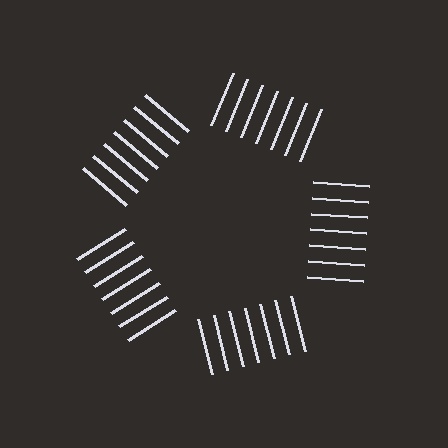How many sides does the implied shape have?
5 sides — the line-ends trace a pentagon.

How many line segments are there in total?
35 — 7 along each of the 5 edges.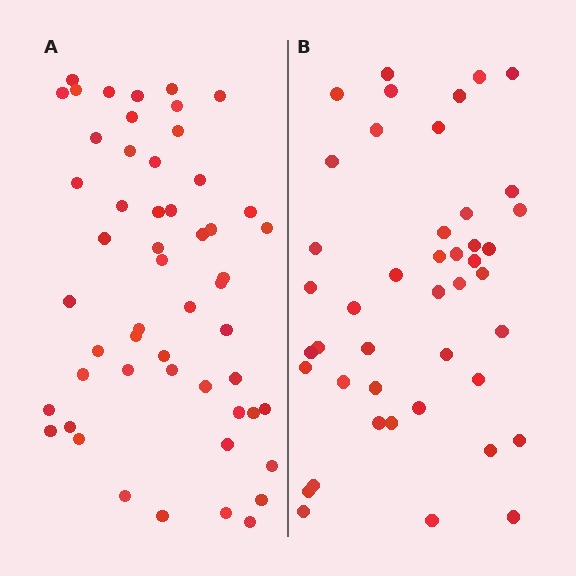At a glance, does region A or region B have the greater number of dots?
Region A (the left region) has more dots.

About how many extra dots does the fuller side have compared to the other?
Region A has roughly 8 or so more dots than region B.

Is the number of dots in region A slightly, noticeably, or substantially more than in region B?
Region A has only slightly more — the two regions are fairly close. The ratio is roughly 1.2 to 1.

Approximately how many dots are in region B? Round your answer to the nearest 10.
About 40 dots. (The exact count is 44, which rounds to 40.)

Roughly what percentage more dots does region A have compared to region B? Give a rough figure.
About 20% more.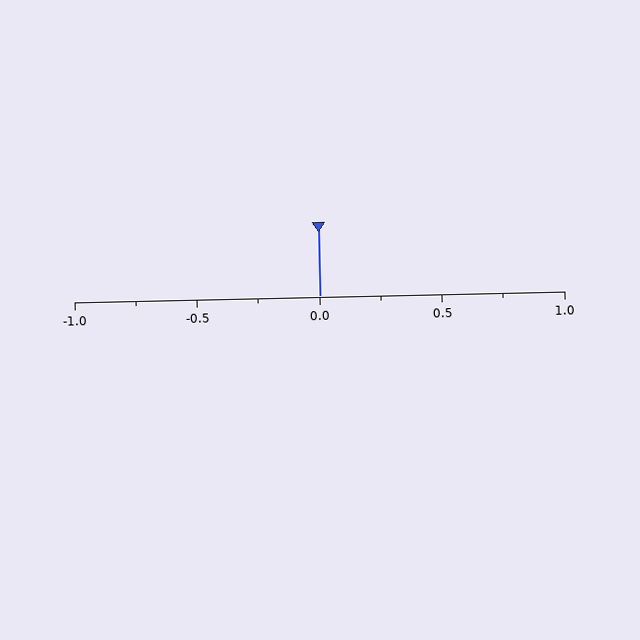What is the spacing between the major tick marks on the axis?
The major ticks are spaced 0.5 apart.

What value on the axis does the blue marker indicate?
The marker indicates approximately 0.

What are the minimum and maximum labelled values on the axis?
The axis runs from -1.0 to 1.0.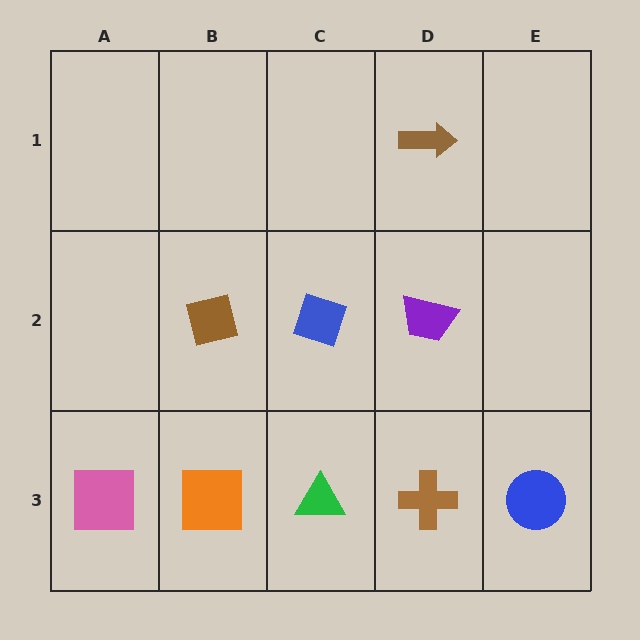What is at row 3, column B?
An orange square.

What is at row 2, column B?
A brown square.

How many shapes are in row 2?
3 shapes.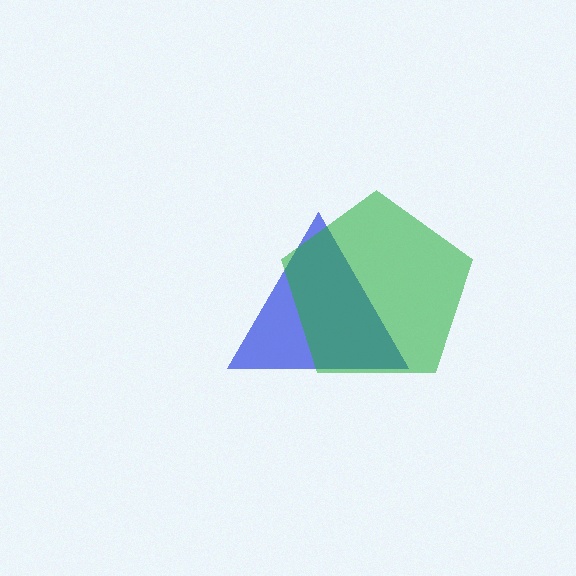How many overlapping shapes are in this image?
There are 2 overlapping shapes in the image.